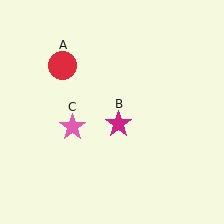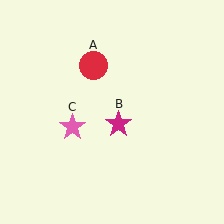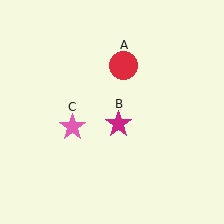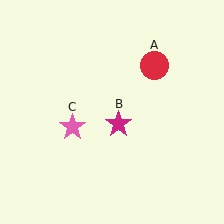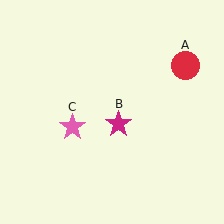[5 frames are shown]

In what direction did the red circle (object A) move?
The red circle (object A) moved right.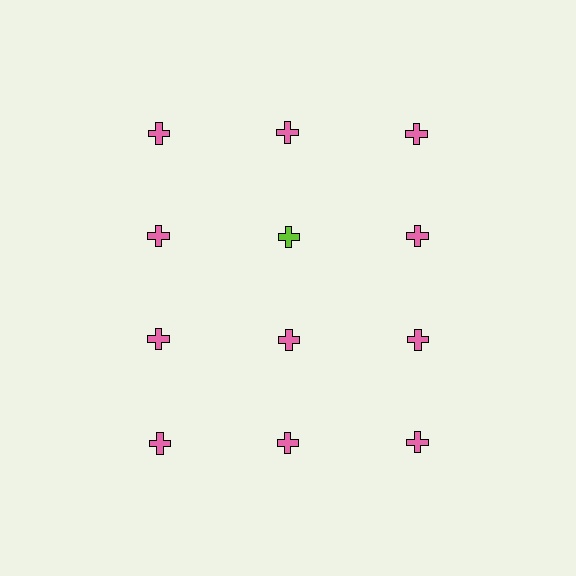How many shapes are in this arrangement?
There are 12 shapes arranged in a grid pattern.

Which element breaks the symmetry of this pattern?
The lime cross in the second row, second from left column breaks the symmetry. All other shapes are pink crosses.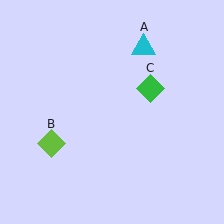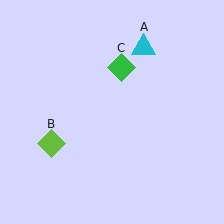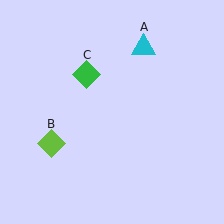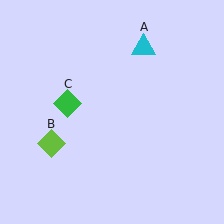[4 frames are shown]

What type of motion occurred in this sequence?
The green diamond (object C) rotated counterclockwise around the center of the scene.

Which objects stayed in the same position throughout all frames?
Cyan triangle (object A) and lime diamond (object B) remained stationary.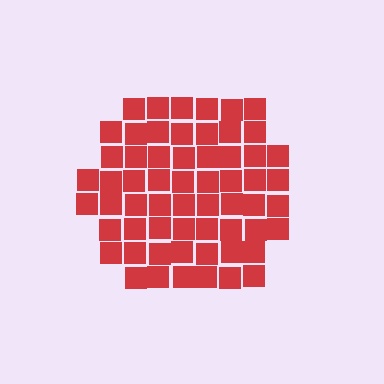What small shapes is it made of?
It is made of small squares.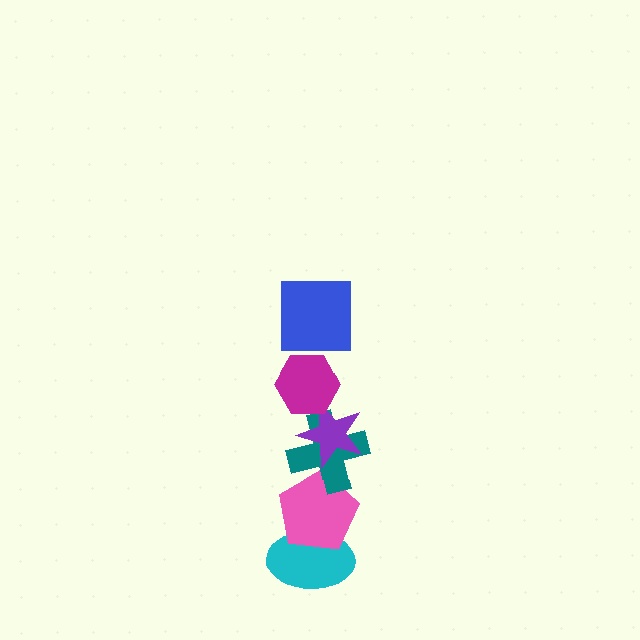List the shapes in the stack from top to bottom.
From top to bottom: the blue square, the magenta hexagon, the purple star, the teal cross, the pink pentagon, the cyan ellipse.